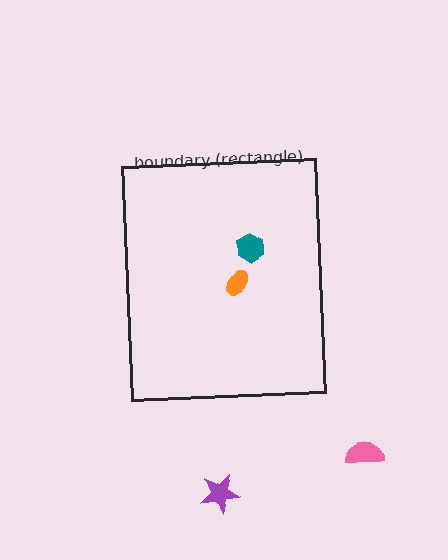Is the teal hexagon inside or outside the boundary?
Inside.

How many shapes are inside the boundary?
2 inside, 2 outside.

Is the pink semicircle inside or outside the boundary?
Outside.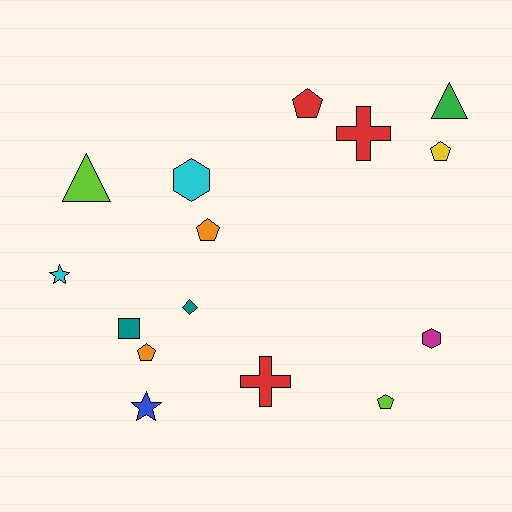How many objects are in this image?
There are 15 objects.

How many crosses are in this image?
There are 2 crosses.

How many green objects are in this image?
There is 1 green object.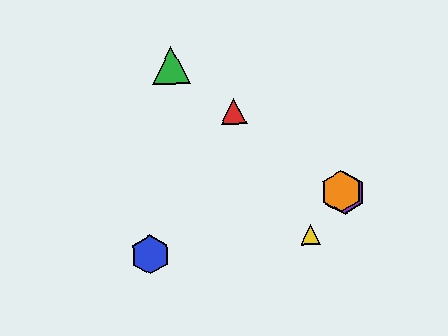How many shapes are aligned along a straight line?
4 shapes (the red triangle, the green triangle, the purple hexagon, the orange hexagon) are aligned along a straight line.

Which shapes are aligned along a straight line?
The red triangle, the green triangle, the purple hexagon, the orange hexagon are aligned along a straight line.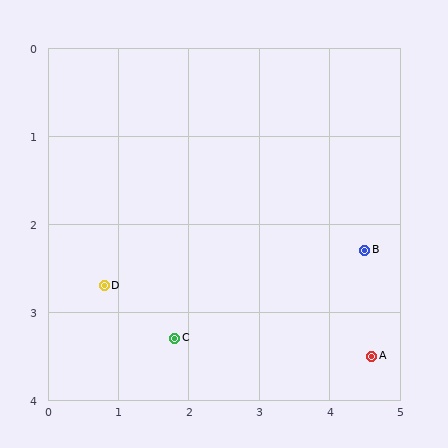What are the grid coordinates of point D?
Point D is at approximately (0.8, 2.7).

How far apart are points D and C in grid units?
Points D and C are about 1.2 grid units apart.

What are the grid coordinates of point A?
Point A is at approximately (4.6, 3.5).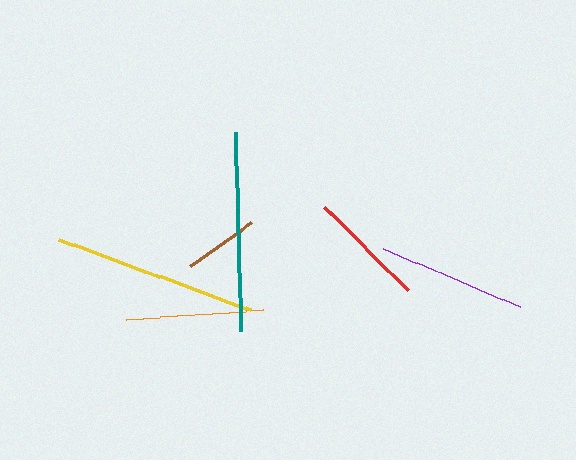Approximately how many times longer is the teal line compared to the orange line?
The teal line is approximately 1.5 times the length of the orange line.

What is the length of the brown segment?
The brown segment is approximately 74 pixels long.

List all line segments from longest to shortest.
From longest to shortest: yellow, teal, purple, orange, red, brown.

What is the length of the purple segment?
The purple segment is approximately 149 pixels long.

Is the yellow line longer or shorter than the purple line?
The yellow line is longer than the purple line.